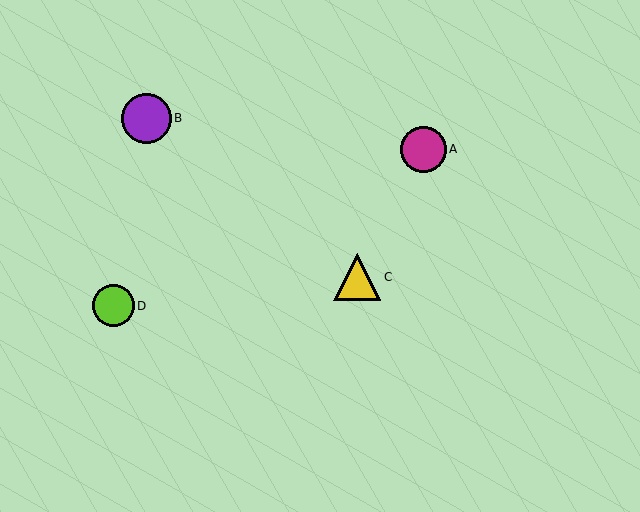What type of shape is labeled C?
Shape C is a yellow triangle.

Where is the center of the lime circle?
The center of the lime circle is at (113, 306).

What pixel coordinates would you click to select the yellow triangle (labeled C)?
Click at (357, 277) to select the yellow triangle C.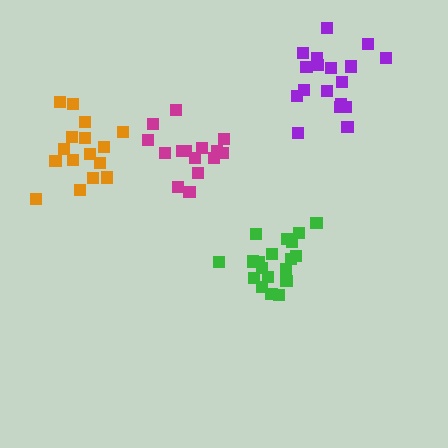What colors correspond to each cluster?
The clusters are colored: magenta, purple, orange, green.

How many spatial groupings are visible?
There are 4 spatial groupings.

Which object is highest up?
The purple cluster is topmost.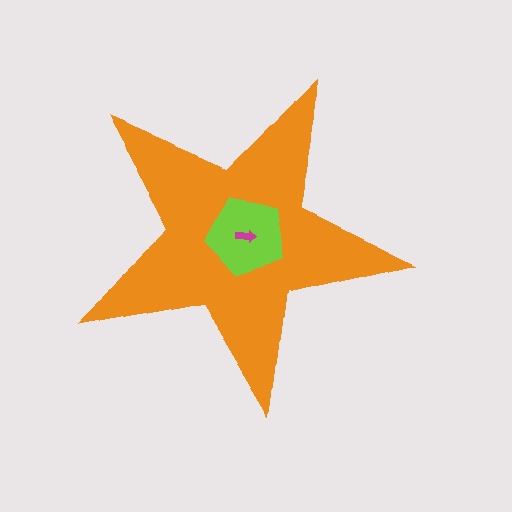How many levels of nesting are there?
3.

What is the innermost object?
The magenta arrow.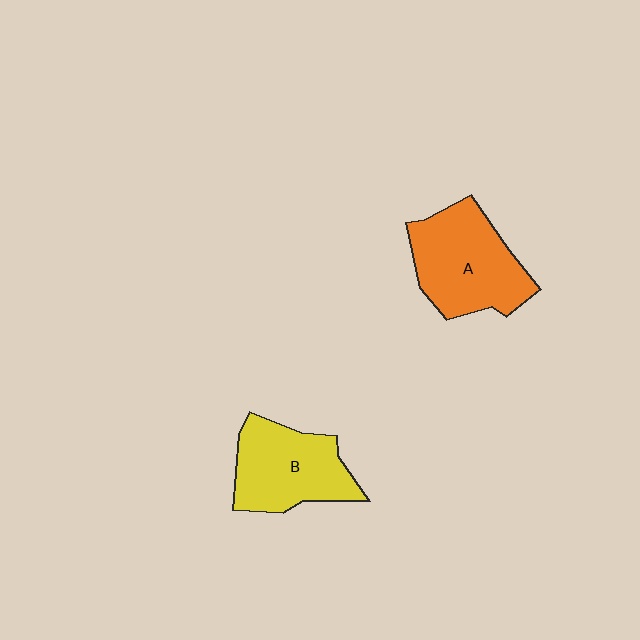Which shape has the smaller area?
Shape B (yellow).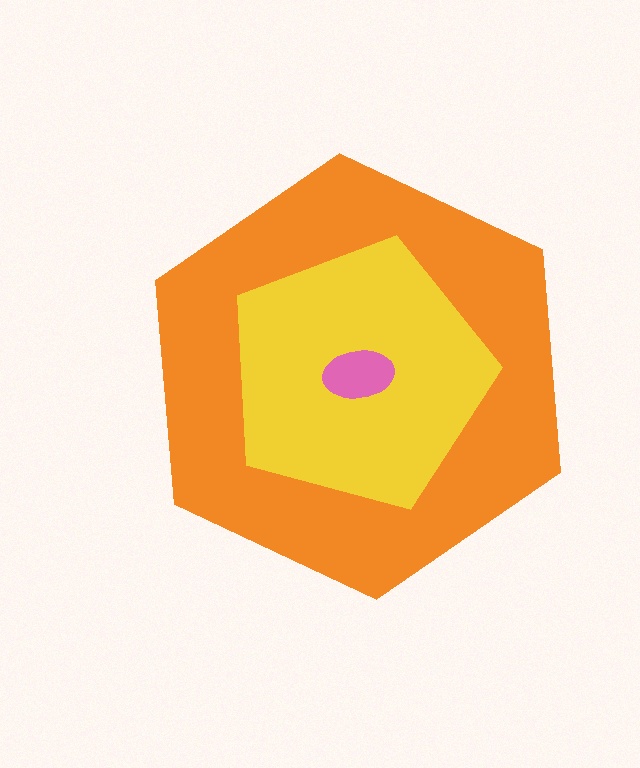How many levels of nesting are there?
3.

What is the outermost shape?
The orange hexagon.